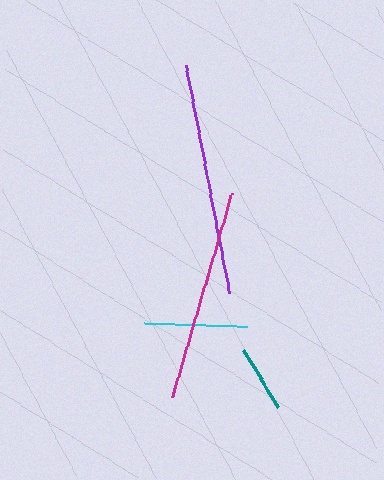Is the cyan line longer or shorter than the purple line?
The purple line is longer than the cyan line.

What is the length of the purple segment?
The purple segment is approximately 233 pixels long.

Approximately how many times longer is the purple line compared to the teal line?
The purple line is approximately 3.5 times the length of the teal line.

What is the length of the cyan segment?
The cyan segment is approximately 103 pixels long.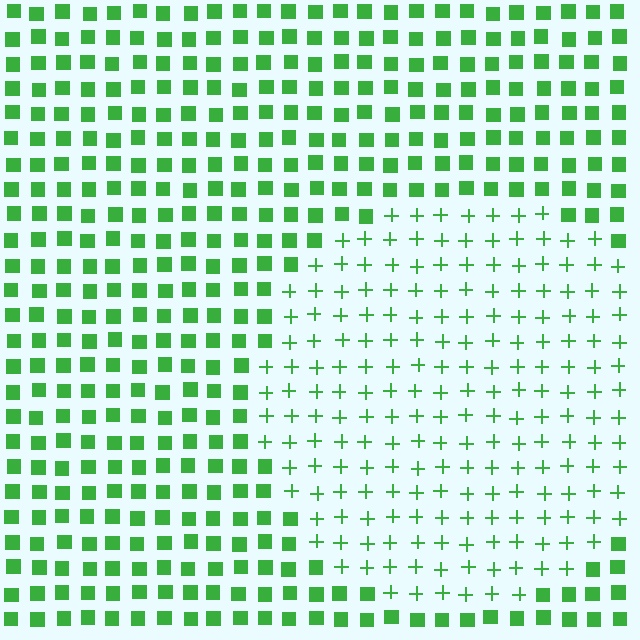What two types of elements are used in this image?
The image uses plus signs inside the circle region and squares outside it.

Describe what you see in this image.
The image is filled with small green elements arranged in a uniform grid. A circle-shaped region contains plus signs, while the surrounding area contains squares. The boundary is defined purely by the change in element shape.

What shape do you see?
I see a circle.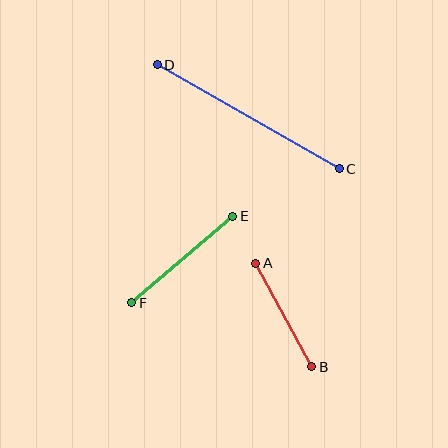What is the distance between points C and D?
The distance is approximately 210 pixels.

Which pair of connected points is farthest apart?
Points C and D are farthest apart.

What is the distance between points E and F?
The distance is approximately 133 pixels.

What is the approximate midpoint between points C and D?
The midpoint is at approximately (248, 117) pixels.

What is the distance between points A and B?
The distance is approximately 118 pixels.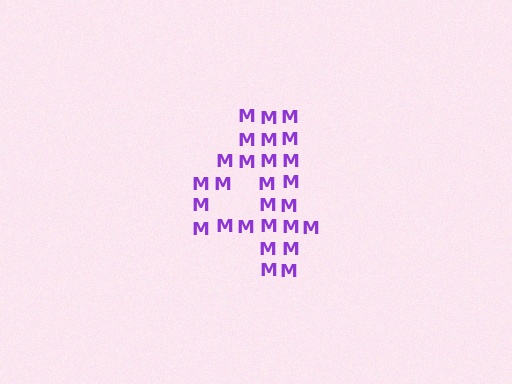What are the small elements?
The small elements are letter M's.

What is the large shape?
The large shape is the digit 4.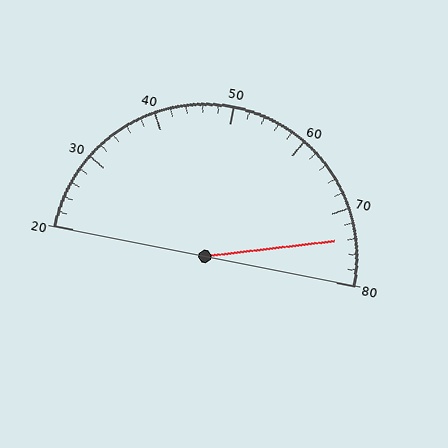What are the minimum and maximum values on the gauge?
The gauge ranges from 20 to 80.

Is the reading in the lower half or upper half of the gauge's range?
The reading is in the upper half of the range (20 to 80).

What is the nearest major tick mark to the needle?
The nearest major tick mark is 70.